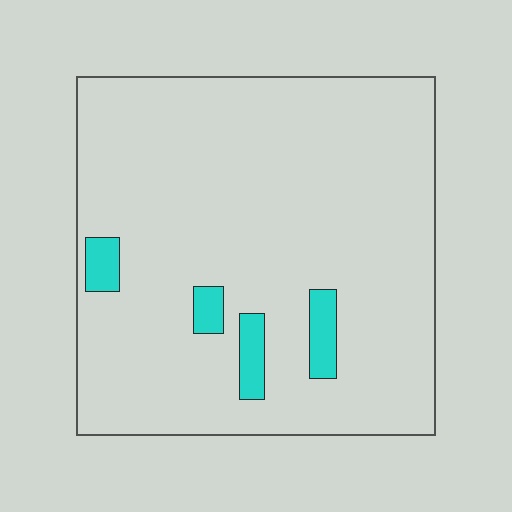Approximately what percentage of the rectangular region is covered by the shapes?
Approximately 5%.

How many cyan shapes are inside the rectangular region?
4.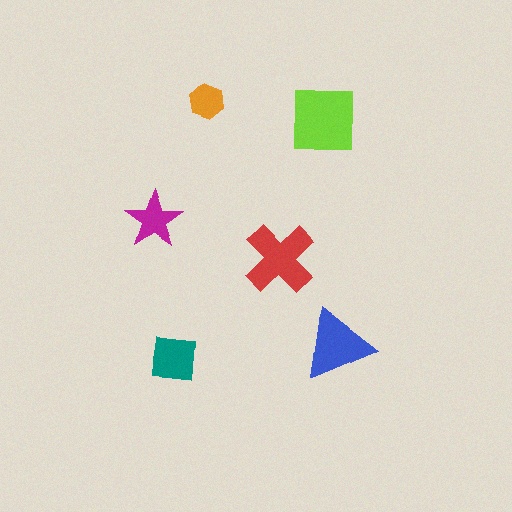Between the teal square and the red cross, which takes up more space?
The red cross.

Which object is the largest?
The lime square.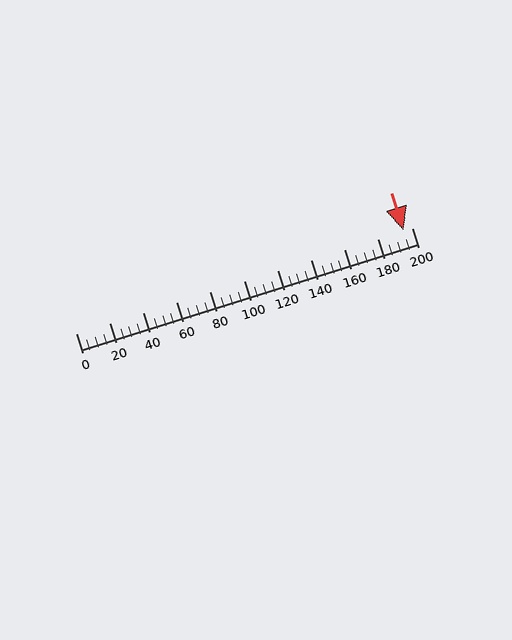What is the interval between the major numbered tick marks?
The major tick marks are spaced 20 units apart.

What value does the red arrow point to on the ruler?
The red arrow points to approximately 195.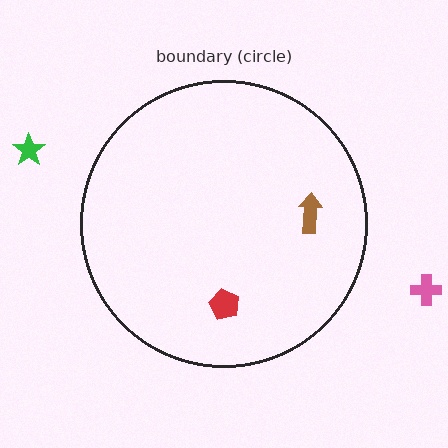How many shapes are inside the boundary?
2 inside, 2 outside.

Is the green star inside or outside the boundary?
Outside.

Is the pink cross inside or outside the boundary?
Outside.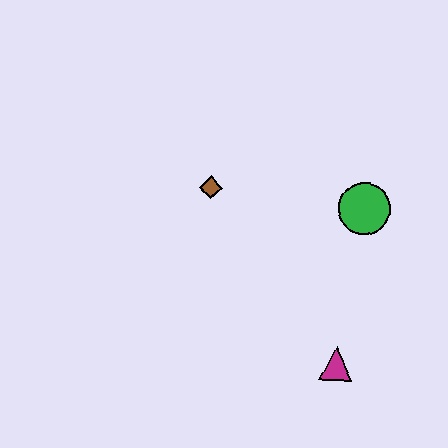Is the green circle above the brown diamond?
No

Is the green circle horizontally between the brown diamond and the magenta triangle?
No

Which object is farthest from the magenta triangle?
The brown diamond is farthest from the magenta triangle.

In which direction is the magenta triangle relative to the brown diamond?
The magenta triangle is below the brown diamond.